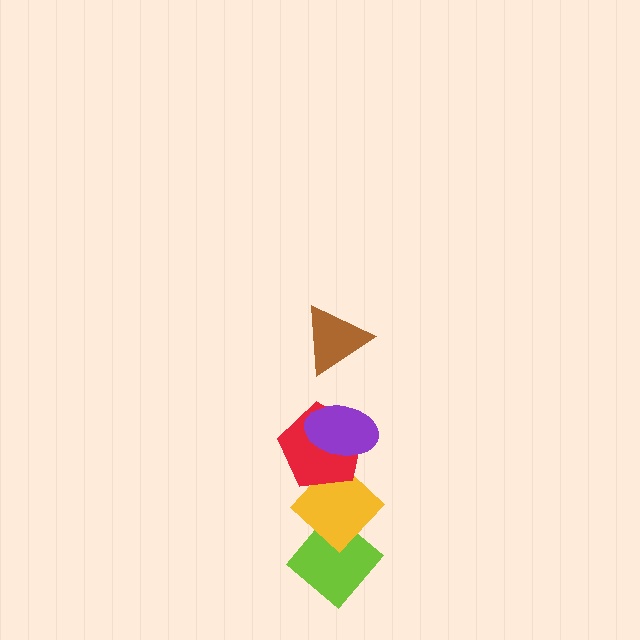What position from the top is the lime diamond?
The lime diamond is 5th from the top.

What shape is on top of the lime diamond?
The yellow diamond is on top of the lime diamond.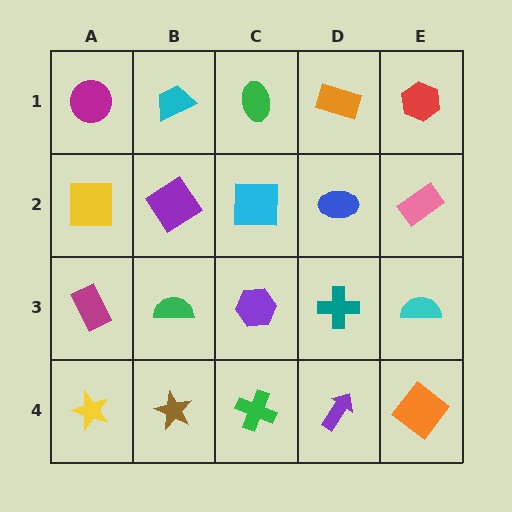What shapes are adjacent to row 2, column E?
A red hexagon (row 1, column E), a cyan semicircle (row 3, column E), a blue ellipse (row 2, column D).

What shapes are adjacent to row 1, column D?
A blue ellipse (row 2, column D), a green ellipse (row 1, column C), a red hexagon (row 1, column E).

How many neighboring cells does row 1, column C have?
3.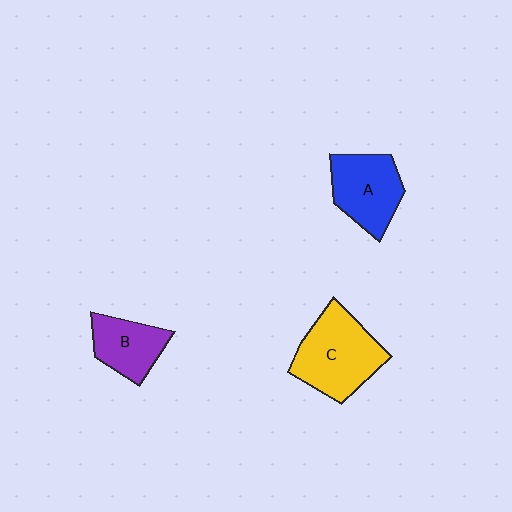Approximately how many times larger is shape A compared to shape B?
Approximately 1.3 times.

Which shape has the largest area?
Shape C (yellow).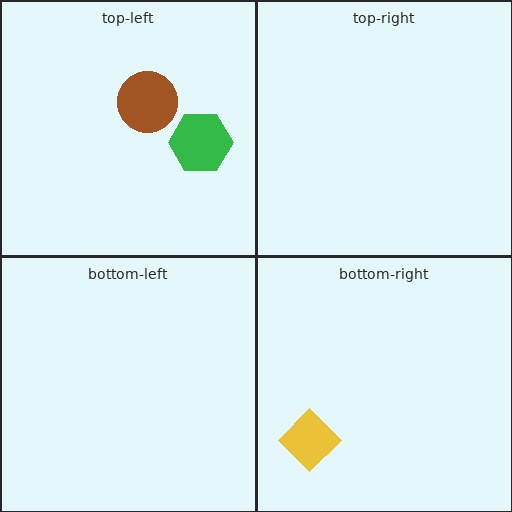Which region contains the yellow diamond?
The bottom-right region.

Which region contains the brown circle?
The top-left region.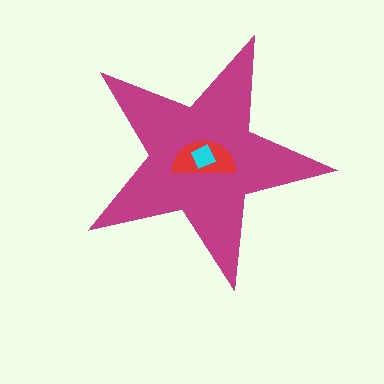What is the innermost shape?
The cyan diamond.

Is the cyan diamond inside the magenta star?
Yes.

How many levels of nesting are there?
3.